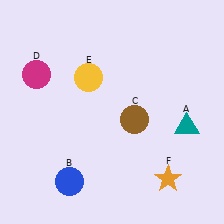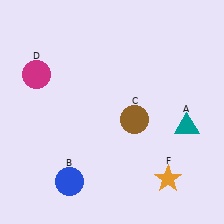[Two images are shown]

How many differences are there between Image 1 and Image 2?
There is 1 difference between the two images.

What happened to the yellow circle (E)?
The yellow circle (E) was removed in Image 2. It was in the top-left area of Image 1.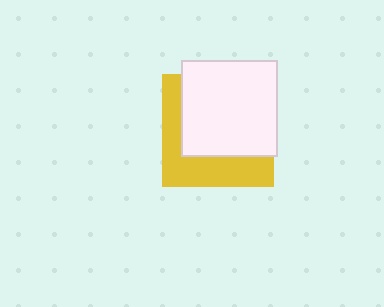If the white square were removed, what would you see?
You would see the complete yellow square.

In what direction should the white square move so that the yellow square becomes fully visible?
The white square should move toward the upper-right. That is the shortest direction to clear the overlap and leave the yellow square fully visible.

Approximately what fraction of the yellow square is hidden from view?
Roughly 61% of the yellow square is hidden behind the white square.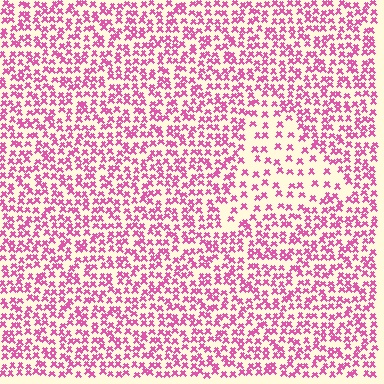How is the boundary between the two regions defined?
The boundary is defined by a change in element density (approximately 2.1x ratio). All elements are the same color, size, and shape.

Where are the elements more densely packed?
The elements are more densely packed outside the triangle boundary.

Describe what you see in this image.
The image contains small pink elements arranged at two different densities. A triangle-shaped region is visible where the elements are less densely packed than the surrounding area.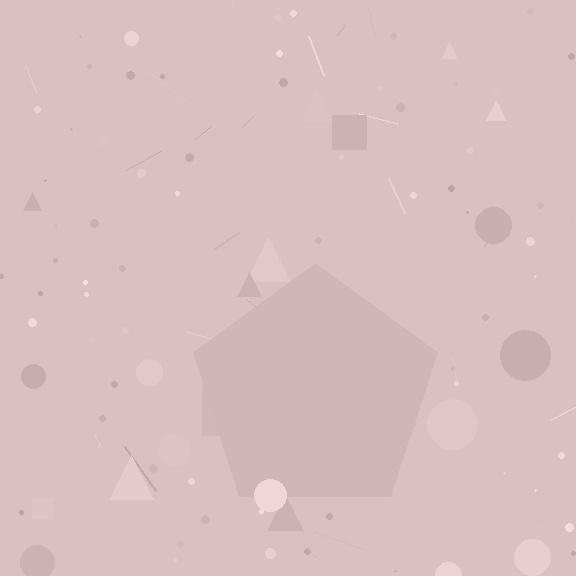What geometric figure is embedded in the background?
A pentagon is embedded in the background.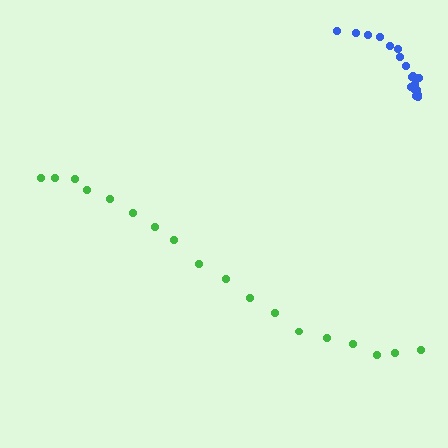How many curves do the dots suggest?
There are 2 distinct paths.